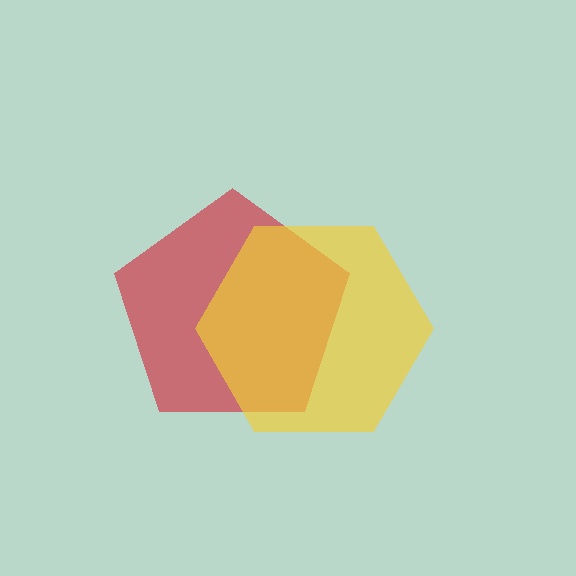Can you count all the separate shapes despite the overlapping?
Yes, there are 2 separate shapes.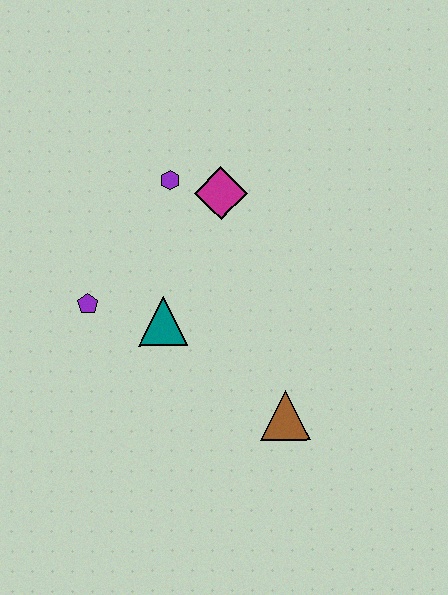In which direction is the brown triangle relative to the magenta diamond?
The brown triangle is below the magenta diamond.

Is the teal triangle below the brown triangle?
No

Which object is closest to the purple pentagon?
The teal triangle is closest to the purple pentagon.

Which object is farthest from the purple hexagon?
The brown triangle is farthest from the purple hexagon.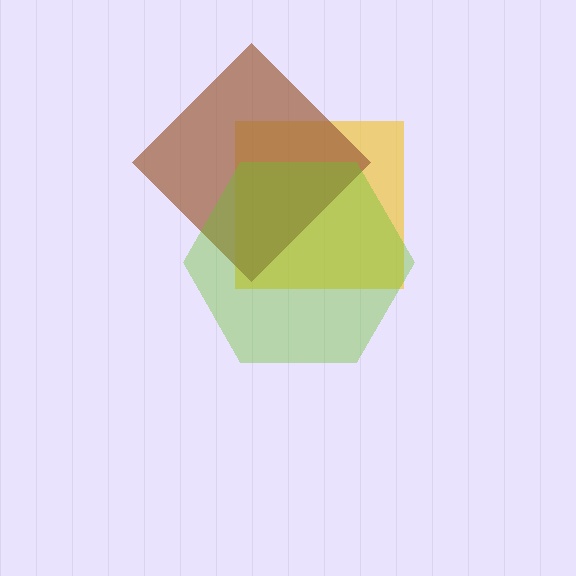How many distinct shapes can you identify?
There are 3 distinct shapes: a yellow square, a brown diamond, a lime hexagon.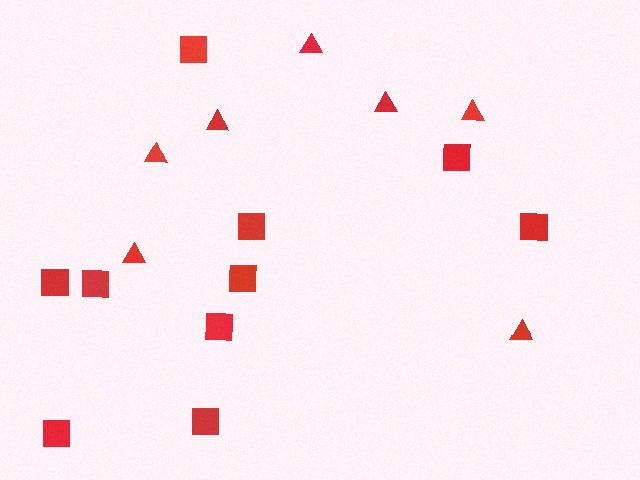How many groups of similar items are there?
There are 2 groups: one group of triangles (7) and one group of squares (10).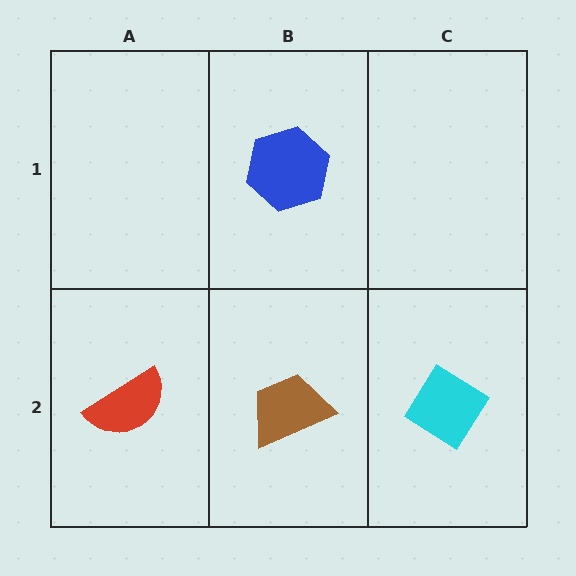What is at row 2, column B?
A brown trapezoid.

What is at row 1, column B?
A blue hexagon.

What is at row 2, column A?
A red semicircle.